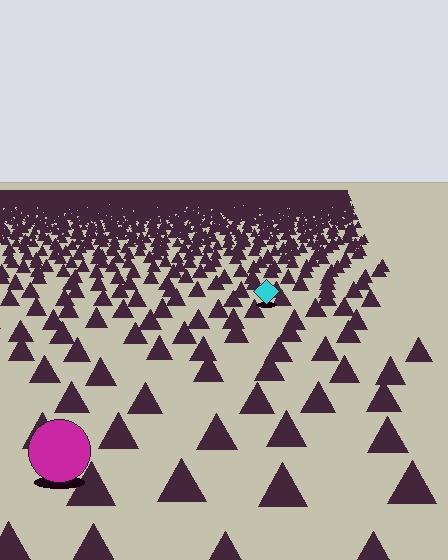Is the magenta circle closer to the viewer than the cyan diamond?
Yes. The magenta circle is closer — you can tell from the texture gradient: the ground texture is coarser near it.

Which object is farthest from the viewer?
The cyan diamond is farthest from the viewer. It appears smaller and the ground texture around it is denser.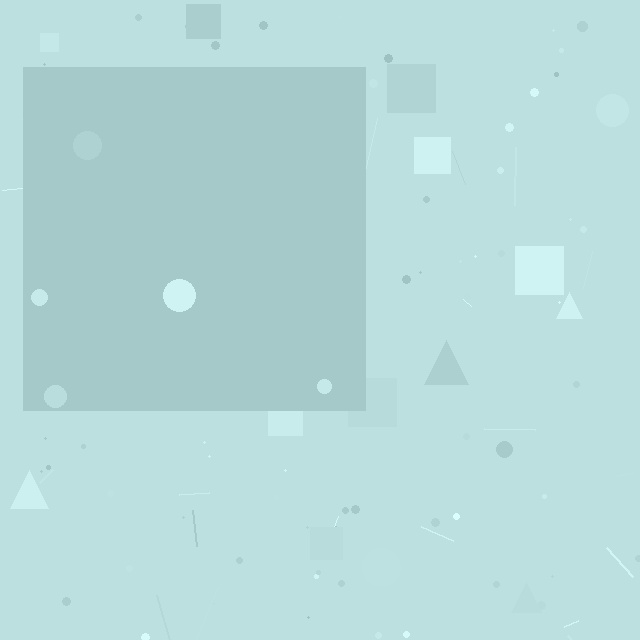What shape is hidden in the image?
A square is hidden in the image.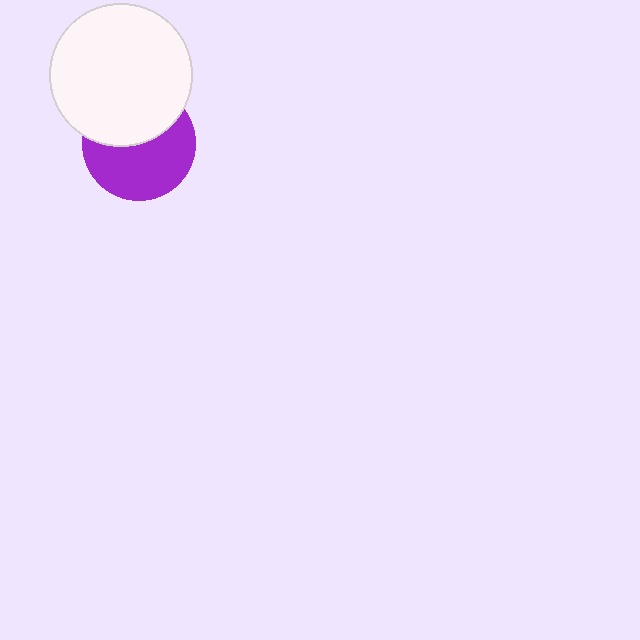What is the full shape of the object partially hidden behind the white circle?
The partially hidden object is a purple circle.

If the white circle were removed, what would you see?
You would see the complete purple circle.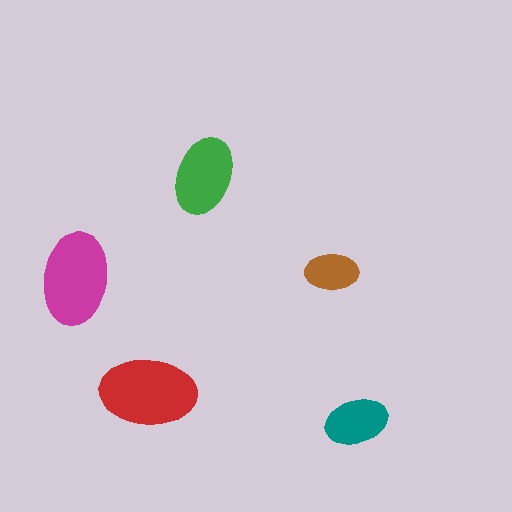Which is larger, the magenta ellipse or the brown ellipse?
The magenta one.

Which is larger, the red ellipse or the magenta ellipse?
The red one.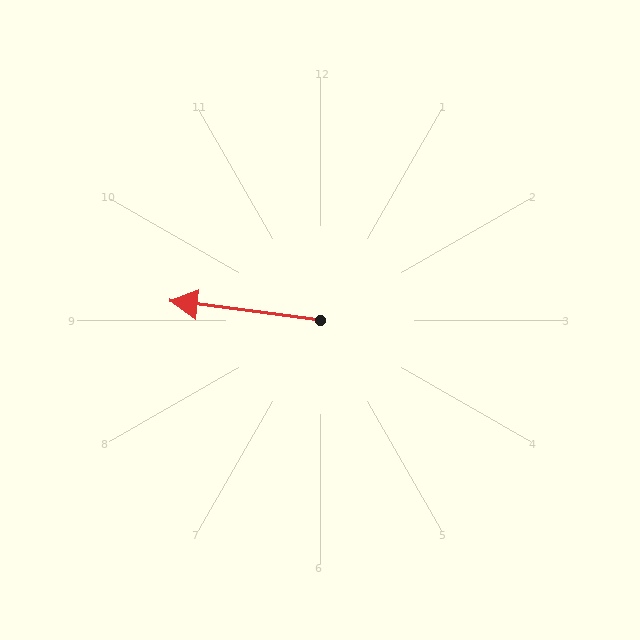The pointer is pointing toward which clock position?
Roughly 9 o'clock.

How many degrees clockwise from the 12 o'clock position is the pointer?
Approximately 277 degrees.